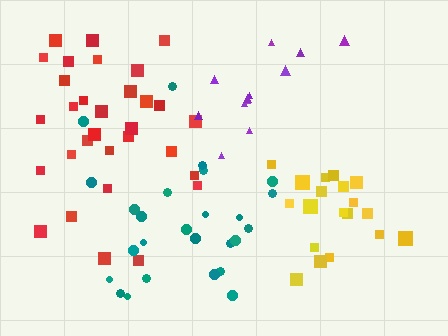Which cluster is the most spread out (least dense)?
Red.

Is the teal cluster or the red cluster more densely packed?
Teal.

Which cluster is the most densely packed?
Yellow.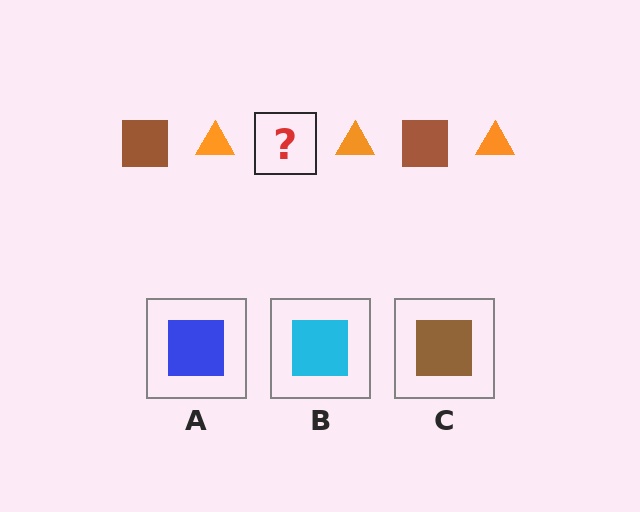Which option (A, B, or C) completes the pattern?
C.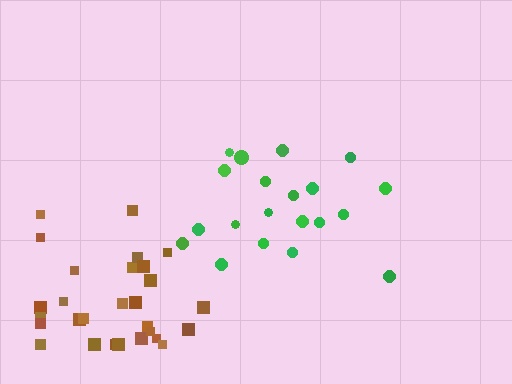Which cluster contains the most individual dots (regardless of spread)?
Brown (29).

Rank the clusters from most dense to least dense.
brown, green.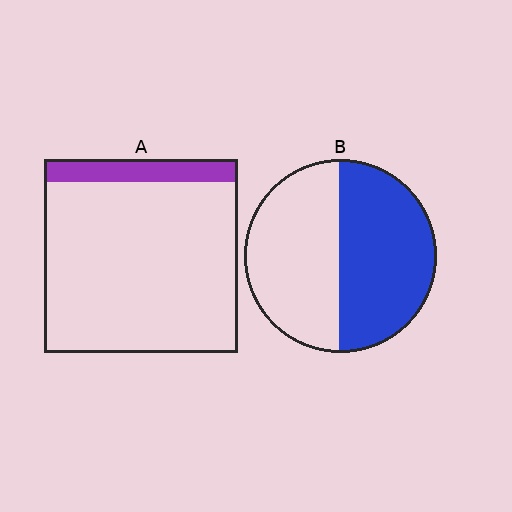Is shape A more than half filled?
No.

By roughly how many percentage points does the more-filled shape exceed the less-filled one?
By roughly 40 percentage points (B over A).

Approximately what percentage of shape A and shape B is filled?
A is approximately 10% and B is approximately 50%.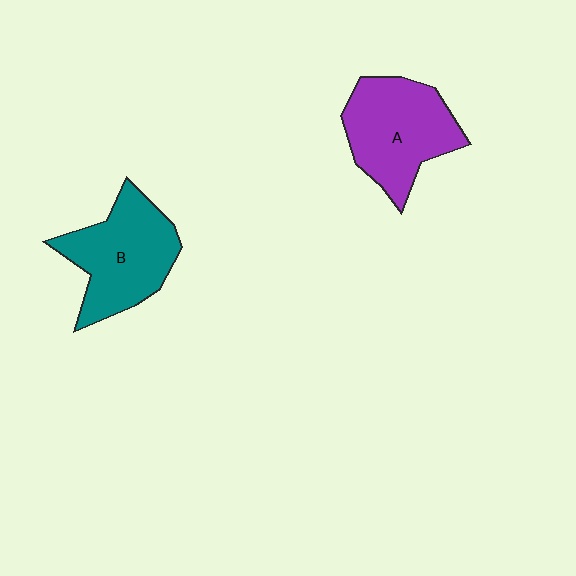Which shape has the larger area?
Shape A (purple).